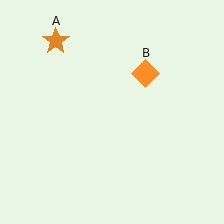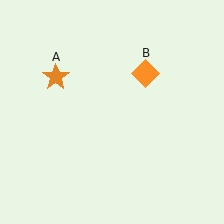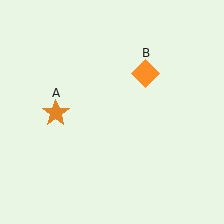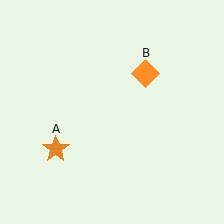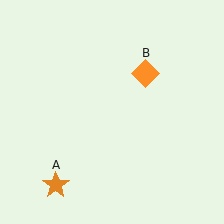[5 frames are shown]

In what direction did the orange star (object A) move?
The orange star (object A) moved down.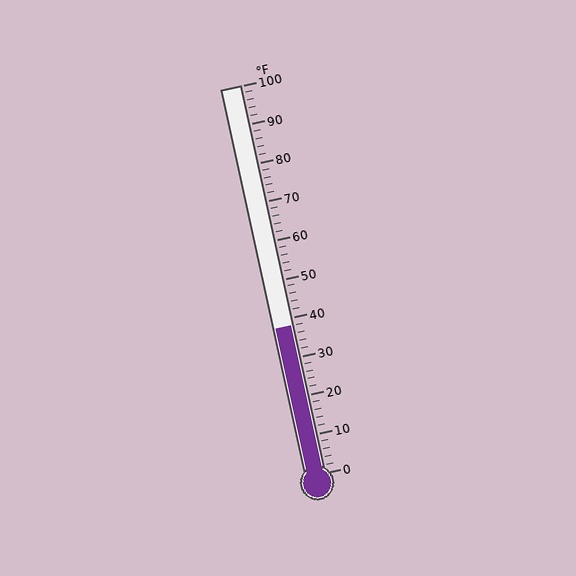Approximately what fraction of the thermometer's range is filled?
The thermometer is filled to approximately 40% of its range.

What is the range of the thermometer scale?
The thermometer scale ranges from 0°F to 100°F.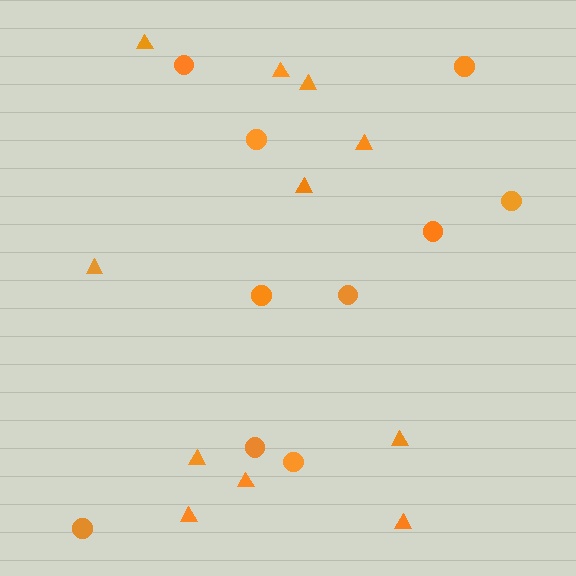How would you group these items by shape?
There are 2 groups: one group of circles (10) and one group of triangles (11).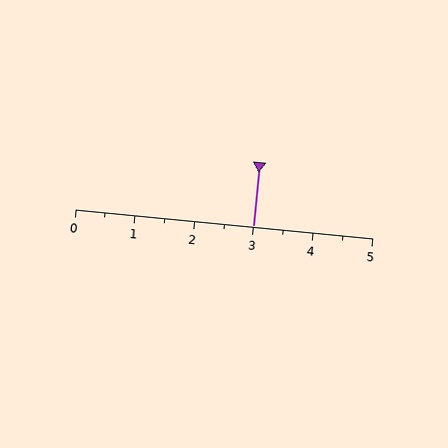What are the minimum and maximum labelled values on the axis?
The axis runs from 0 to 5.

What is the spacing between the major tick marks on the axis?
The major ticks are spaced 1 apart.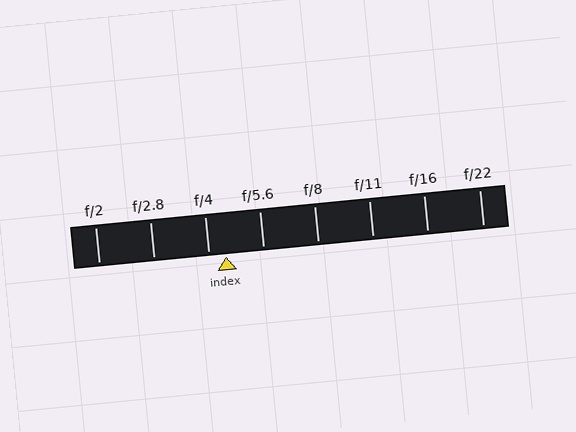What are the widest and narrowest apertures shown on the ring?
The widest aperture shown is f/2 and the narrowest is f/22.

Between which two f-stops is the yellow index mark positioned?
The index mark is between f/4 and f/5.6.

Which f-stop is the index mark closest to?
The index mark is closest to f/4.